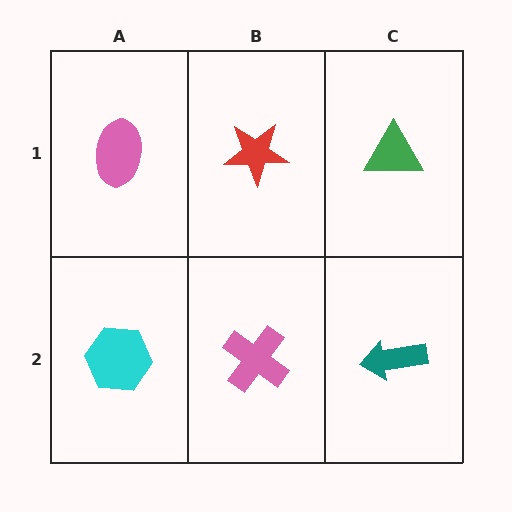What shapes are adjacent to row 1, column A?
A cyan hexagon (row 2, column A), a red star (row 1, column B).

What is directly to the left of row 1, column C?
A red star.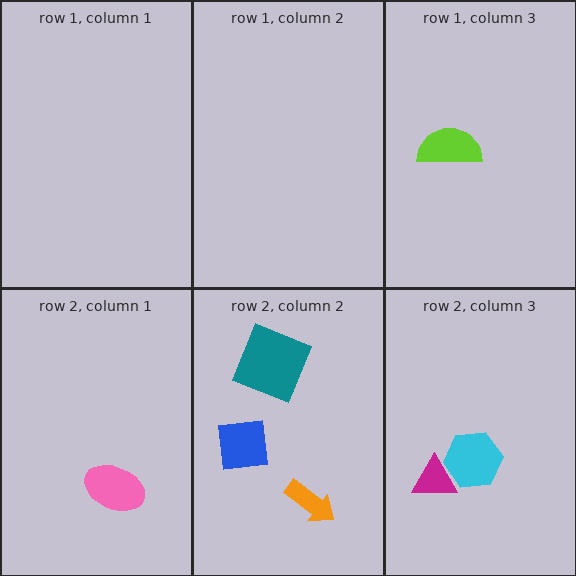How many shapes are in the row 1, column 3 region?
1.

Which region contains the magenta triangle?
The row 2, column 3 region.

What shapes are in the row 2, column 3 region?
The cyan hexagon, the magenta triangle.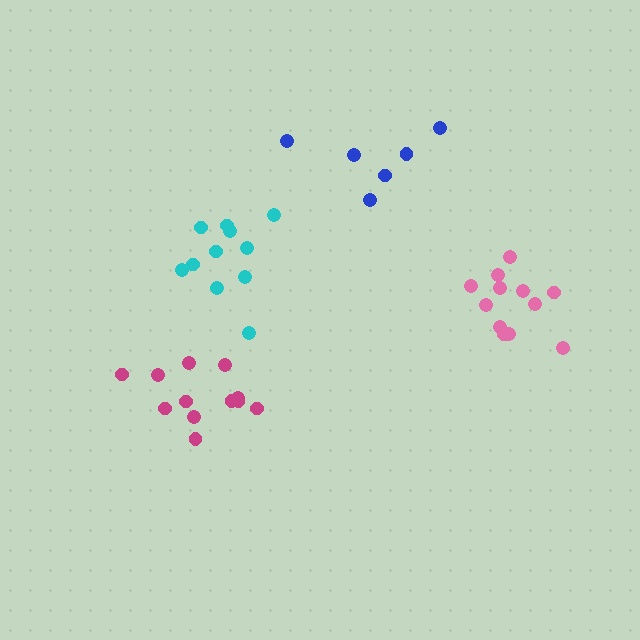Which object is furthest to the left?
The magenta cluster is leftmost.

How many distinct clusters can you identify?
There are 4 distinct clusters.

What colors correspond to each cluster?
The clusters are colored: magenta, pink, blue, cyan.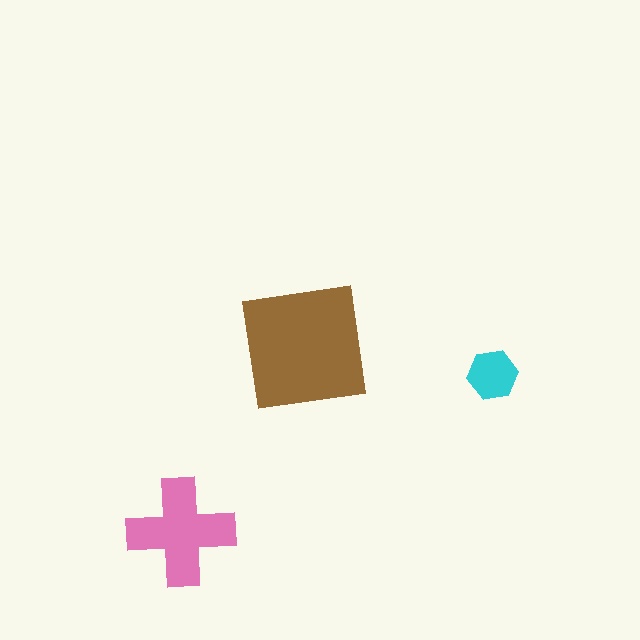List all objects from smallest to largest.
The cyan hexagon, the pink cross, the brown square.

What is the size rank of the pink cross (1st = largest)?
2nd.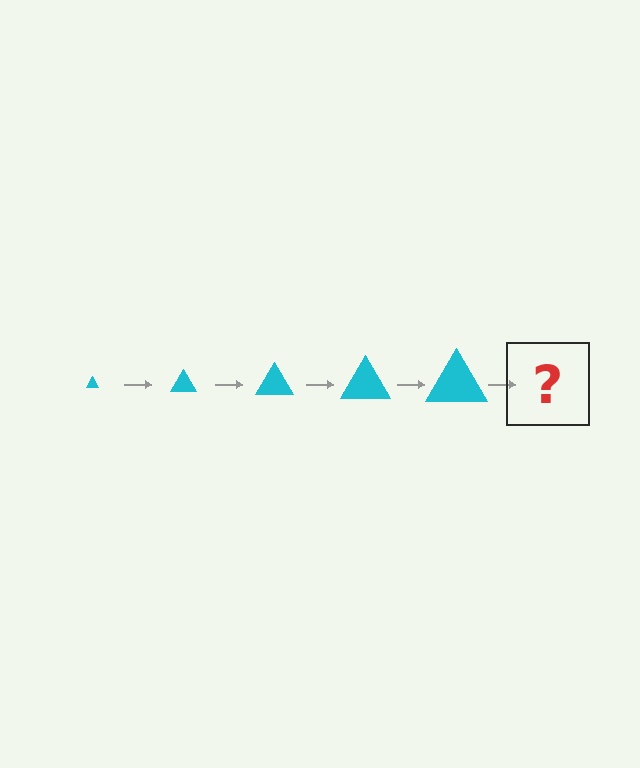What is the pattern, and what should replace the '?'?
The pattern is that the triangle gets progressively larger each step. The '?' should be a cyan triangle, larger than the previous one.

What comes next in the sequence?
The next element should be a cyan triangle, larger than the previous one.